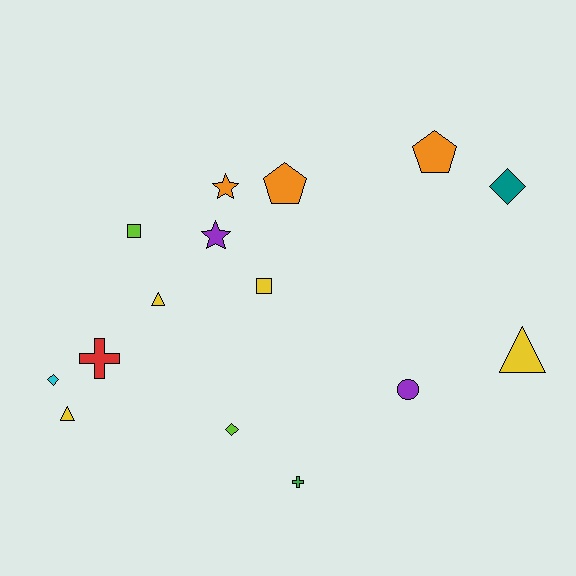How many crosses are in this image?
There are 2 crosses.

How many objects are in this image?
There are 15 objects.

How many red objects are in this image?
There is 1 red object.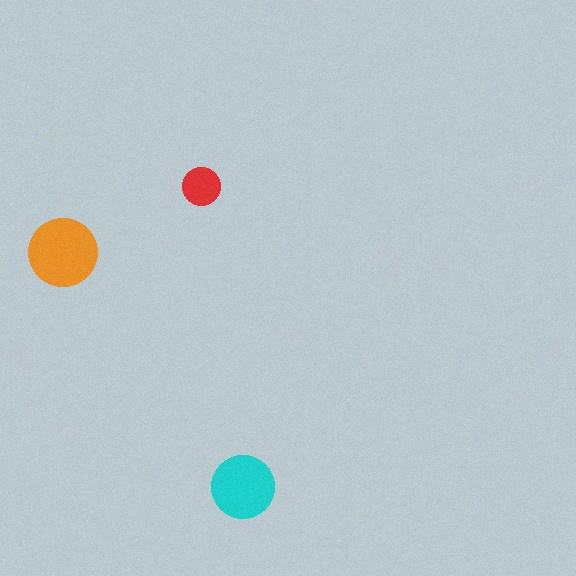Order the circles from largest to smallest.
the orange one, the cyan one, the red one.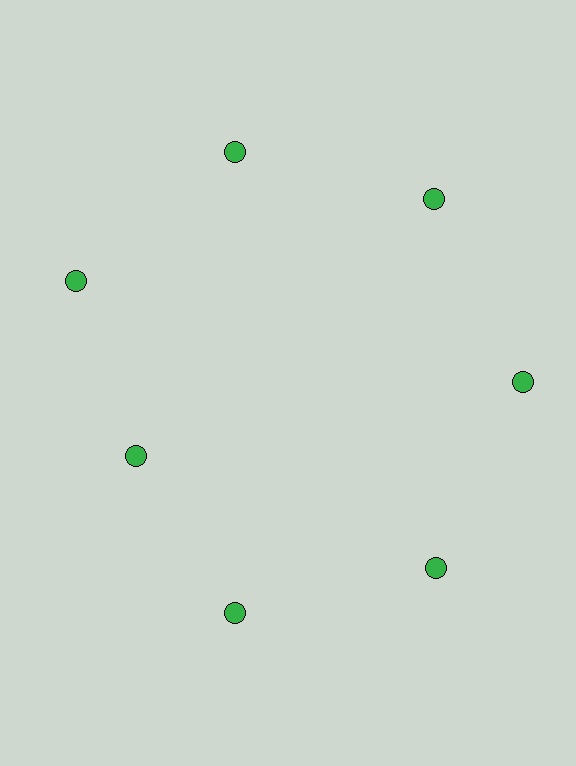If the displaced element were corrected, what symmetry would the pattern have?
It would have 7-fold rotational symmetry — the pattern would map onto itself every 51 degrees.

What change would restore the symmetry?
The symmetry would be restored by moving it outward, back onto the ring so that all 7 circles sit at equal angles and equal distance from the center.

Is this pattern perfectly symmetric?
No. The 7 green circles are arranged in a ring, but one element near the 8 o'clock position is pulled inward toward the center, breaking the 7-fold rotational symmetry.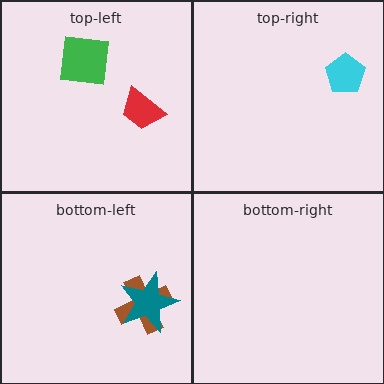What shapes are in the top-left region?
The red trapezoid, the green square.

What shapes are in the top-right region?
The cyan pentagon.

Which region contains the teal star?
The bottom-left region.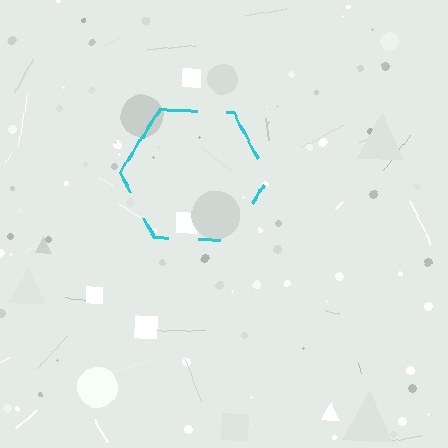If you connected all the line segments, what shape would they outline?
They would outline a hexagon.